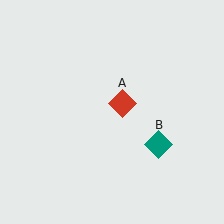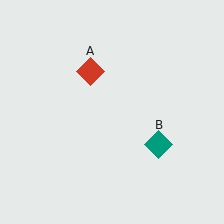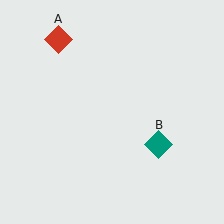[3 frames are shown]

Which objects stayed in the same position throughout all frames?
Teal diamond (object B) remained stationary.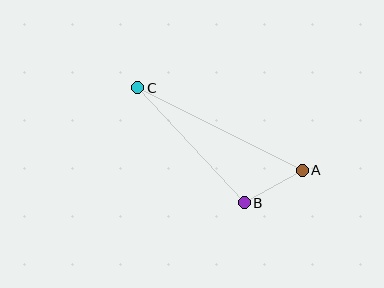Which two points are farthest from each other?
Points A and C are farthest from each other.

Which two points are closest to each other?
Points A and B are closest to each other.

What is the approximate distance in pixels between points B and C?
The distance between B and C is approximately 157 pixels.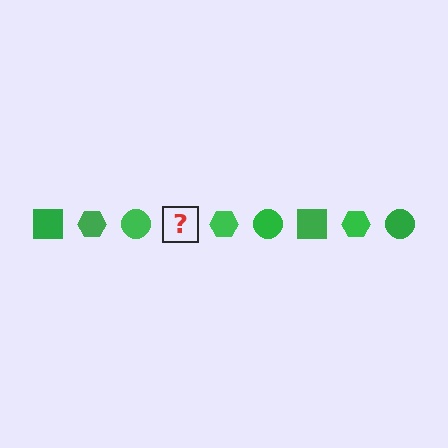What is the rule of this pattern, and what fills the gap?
The rule is that the pattern cycles through square, hexagon, circle shapes in green. The gap should be filled with a green square.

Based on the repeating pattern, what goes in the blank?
The blank should be a green square.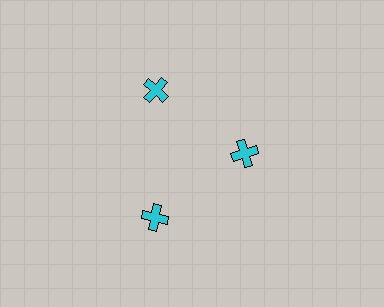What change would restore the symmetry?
The symmetry would be restored by moving it outward, back onto the ring so that all 3 crosses sit at equal angles and equal distance from the center.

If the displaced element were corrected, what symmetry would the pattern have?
It would have 3-fold rotational symmetry — the pattern would map onto itself every 120 degrees.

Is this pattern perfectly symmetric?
No. The 3 cyan crosses are arranged in a ring, but one element near the 3 o'clock position is pulled inward toward the center, breaking the 3-fold rotational symmetry.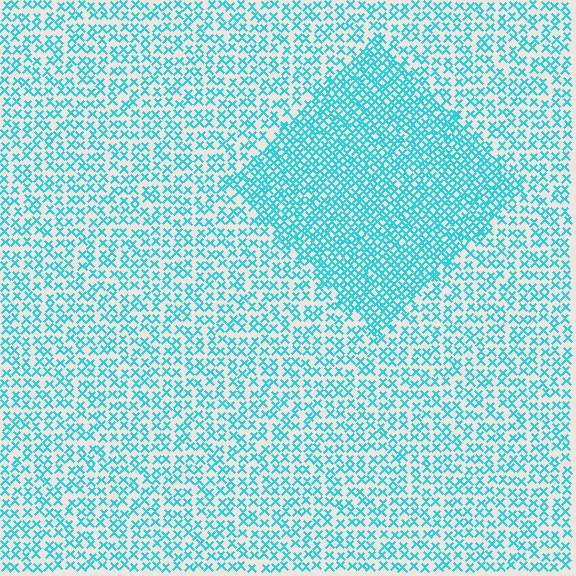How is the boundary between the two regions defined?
The boundary is defined by a change in element density (approximately 1.9x ratio). All elements are the same color, size, and shape.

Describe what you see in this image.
The image contains small cyan elements arranged at two different densities. A diamond-shaped region is visible where the elements are more densely packed than the surrounding area.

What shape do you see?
I see a diamond.